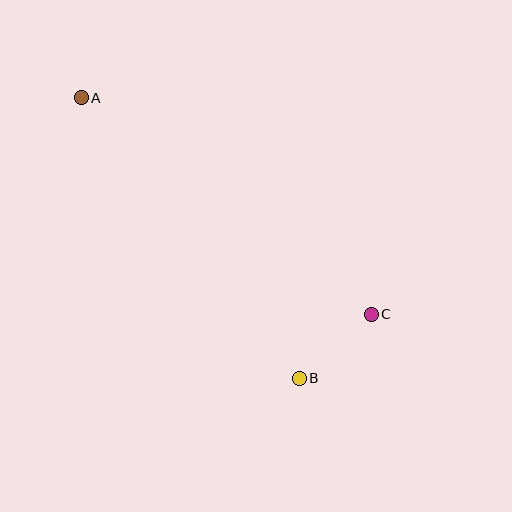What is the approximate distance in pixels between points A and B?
The distance between A and B is approximately 355 pixels.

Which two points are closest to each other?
Points B and C are closest to each other.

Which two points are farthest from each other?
Points A and C are farthest from each other.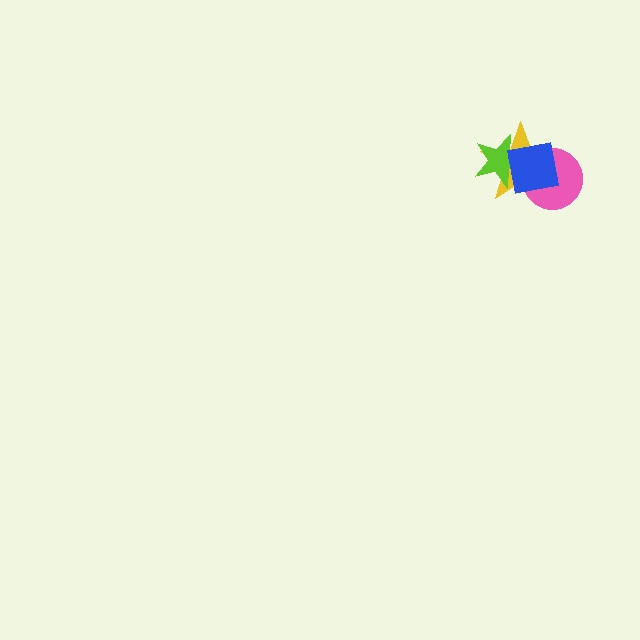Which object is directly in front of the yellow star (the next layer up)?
The pink circle is directly in front of the yellow star.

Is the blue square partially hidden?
No, no other shape covers it.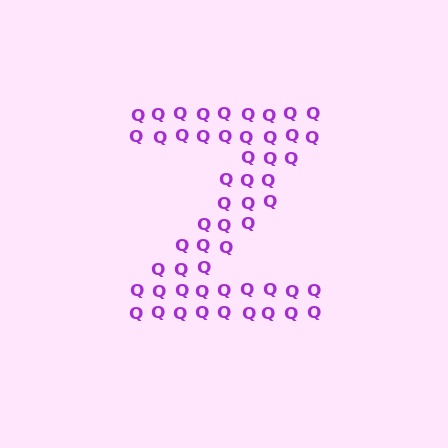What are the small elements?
The small elements are letter Q's.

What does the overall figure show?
The overall figure shows the letter Z.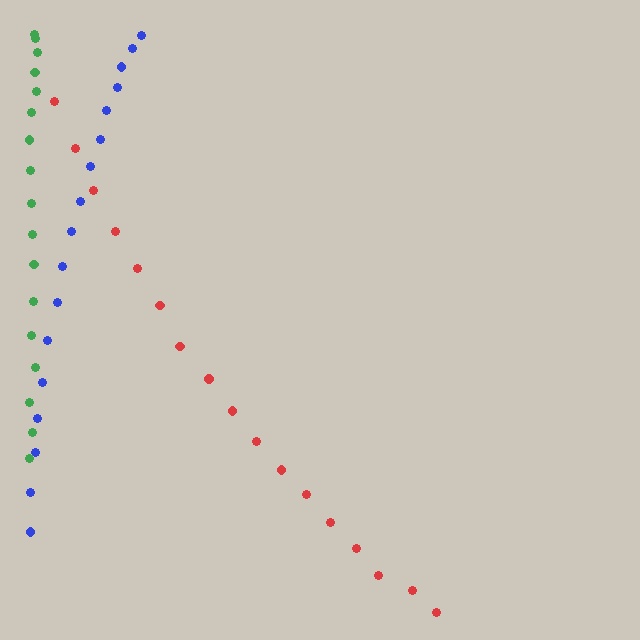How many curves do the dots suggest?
There are 3 distinct paths.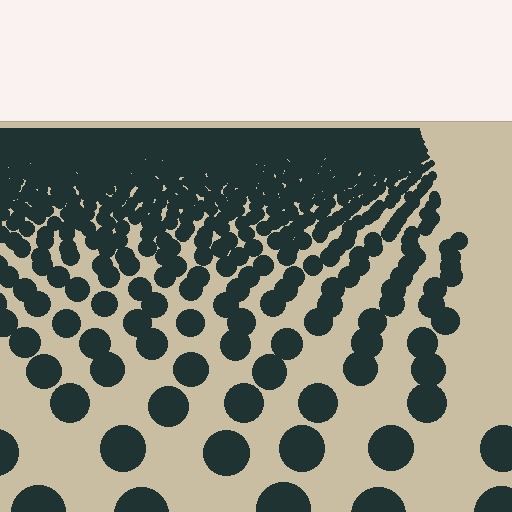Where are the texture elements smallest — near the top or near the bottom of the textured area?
Near the top.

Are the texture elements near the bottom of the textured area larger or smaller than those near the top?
Larger. Near the bottom, elements are closer to the viewer and appear at a bigger on-screen size.